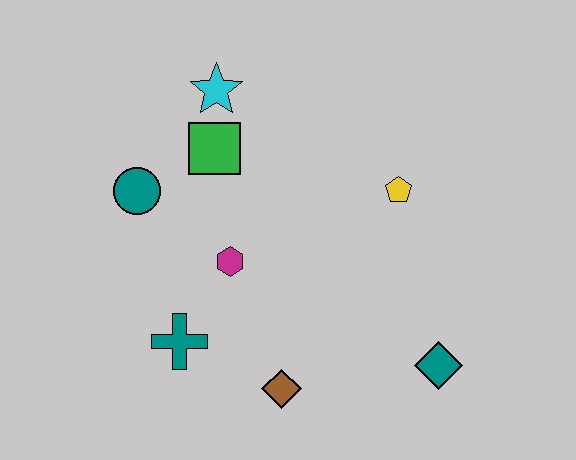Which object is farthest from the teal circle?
The teal diamond is farthest from the teal circle.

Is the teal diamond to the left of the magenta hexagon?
No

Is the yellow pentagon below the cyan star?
Yes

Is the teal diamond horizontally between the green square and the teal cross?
No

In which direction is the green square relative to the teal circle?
The green square is to the right of the teal circle.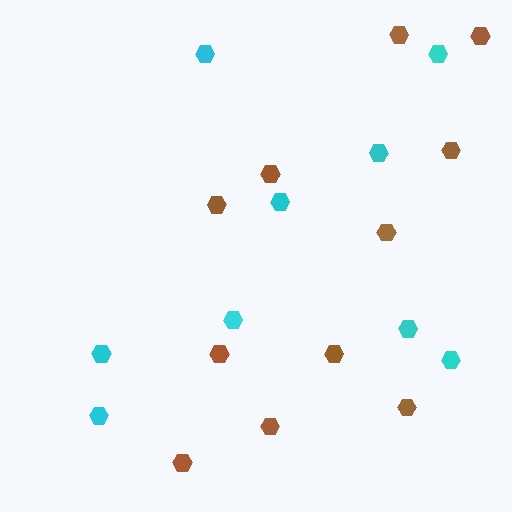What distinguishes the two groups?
There are 2 groups: one group of cyan hexagons (9) and one group of brown hexagons (11).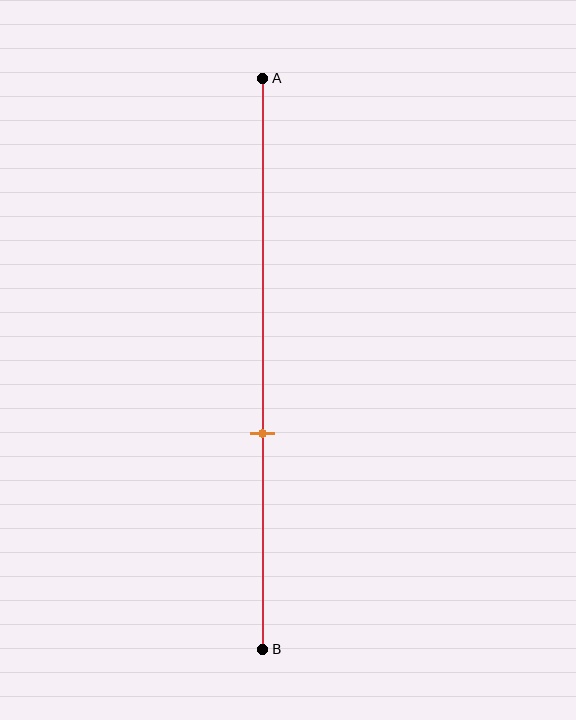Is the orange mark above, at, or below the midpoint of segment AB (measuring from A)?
The orange mark is below the midpoint of segment AB.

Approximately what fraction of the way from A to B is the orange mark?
The orange mark is approximately 60% of the way from A to B.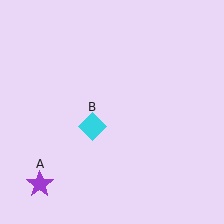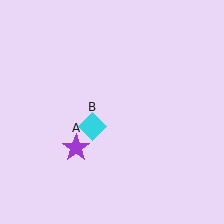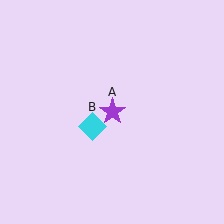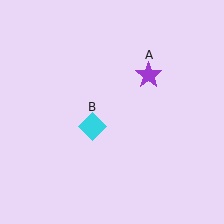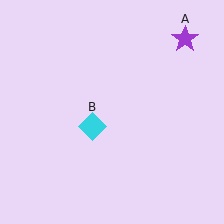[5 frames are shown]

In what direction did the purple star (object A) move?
The purple star (object A) moved up and to the right.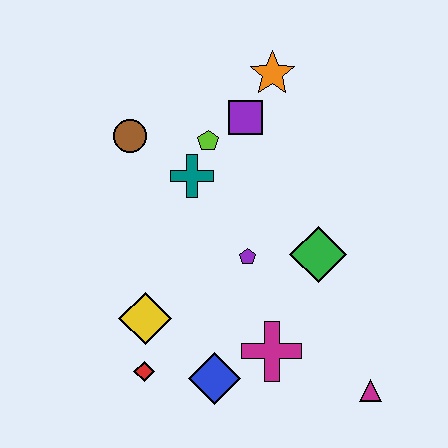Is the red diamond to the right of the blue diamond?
No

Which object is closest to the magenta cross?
The blue diamond is closest to the magenta cross.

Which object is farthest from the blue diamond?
The orange star is farthest from the blue diamond.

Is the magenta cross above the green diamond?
No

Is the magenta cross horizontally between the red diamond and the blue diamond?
No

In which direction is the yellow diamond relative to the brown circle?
The yellow diamond is below the brown circle.